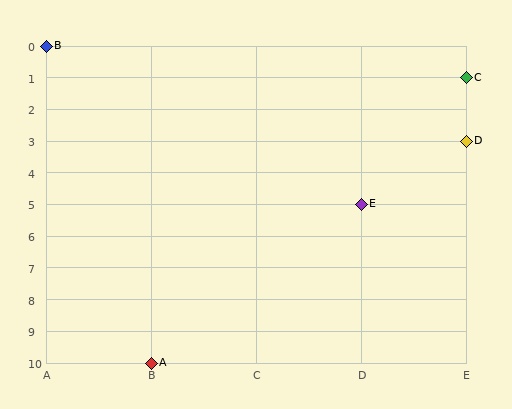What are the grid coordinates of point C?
Point C is at grid coordinates (E, 1).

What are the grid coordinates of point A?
Point A is at grid coordinates (B, 10).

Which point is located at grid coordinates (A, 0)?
Point B is at (A, 0).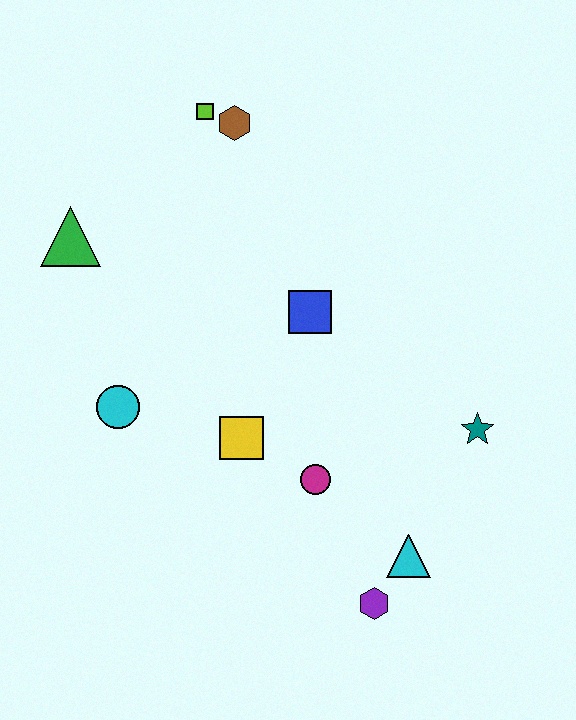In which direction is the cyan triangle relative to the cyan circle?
The cyan triangle is to the right of the cyan circle.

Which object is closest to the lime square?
The brown hexagon is closest to the lime square.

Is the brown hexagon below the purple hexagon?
No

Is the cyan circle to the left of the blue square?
Yes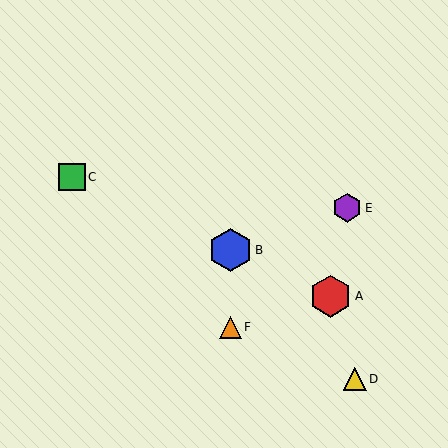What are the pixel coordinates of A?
Object A is at (331, 296).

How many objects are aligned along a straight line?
3 objects (A, B, C) are aligned along a straight line.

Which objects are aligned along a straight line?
Objects A, B, C are aligned along a straight line.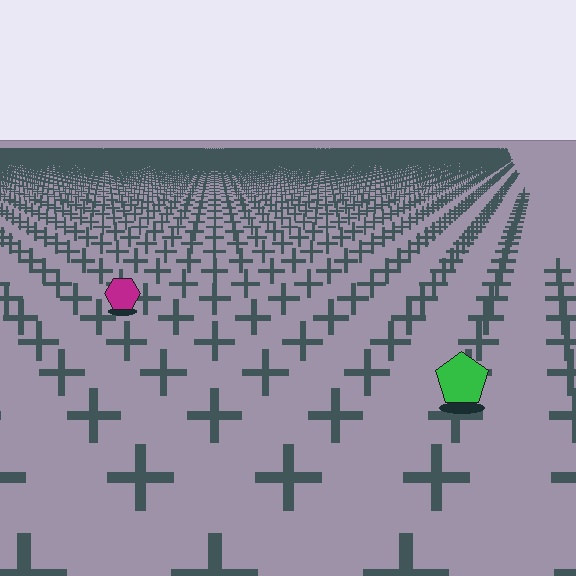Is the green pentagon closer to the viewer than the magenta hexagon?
Yes. The green pentagon is closer — you can tell from the texture gradient: the ground texture is coarser near it.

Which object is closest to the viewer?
The green pentagon is closest. The texture marks near it are larger and more spread out.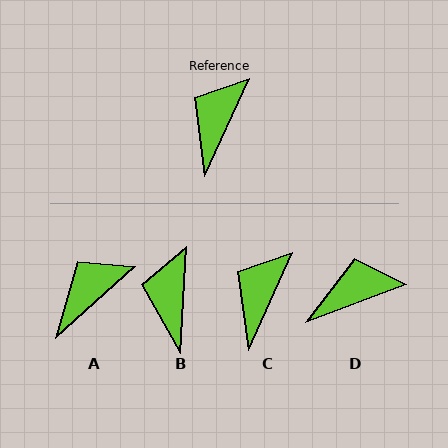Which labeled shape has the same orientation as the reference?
C.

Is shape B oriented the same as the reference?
No, it is off by about 22 degrees.